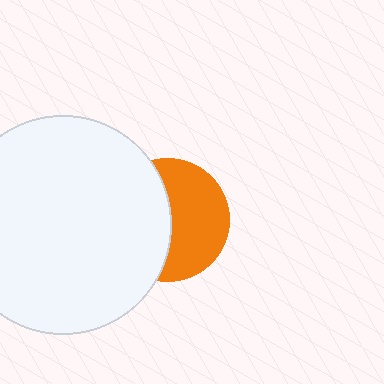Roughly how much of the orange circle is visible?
About half of it is visible (roughly 52%).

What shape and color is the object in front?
The object in front is a white circle.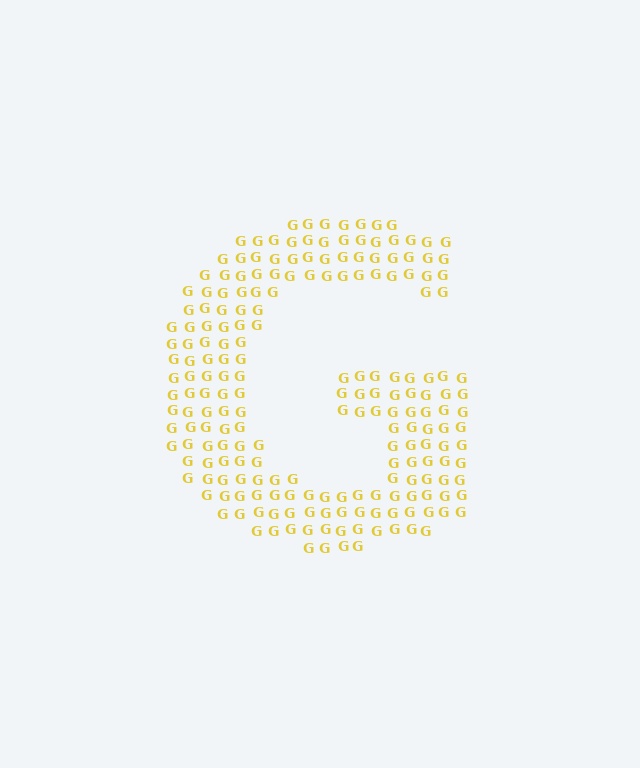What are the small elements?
The small elements are letter G's.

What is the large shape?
The large shape is the letter G.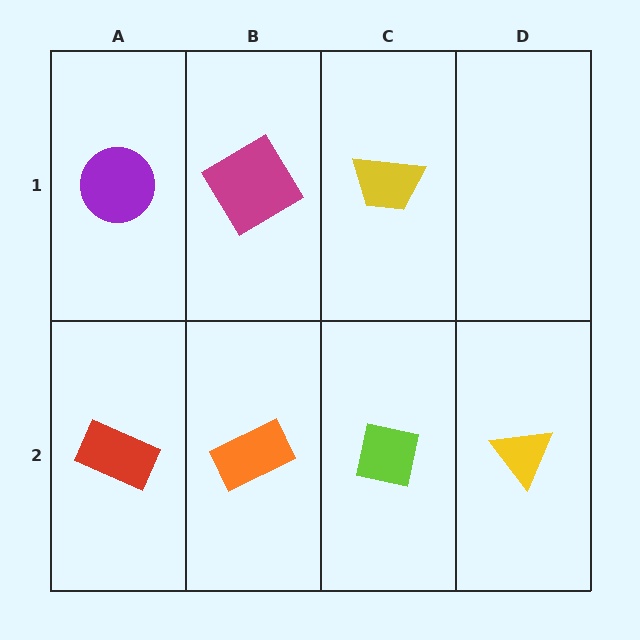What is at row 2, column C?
A lime square.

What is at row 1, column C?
A yellow trapezoid.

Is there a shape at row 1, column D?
No, that cell is empty.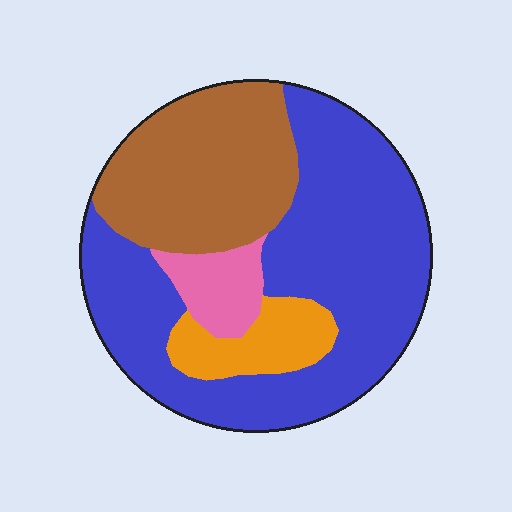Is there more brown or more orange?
Brown.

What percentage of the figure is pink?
Pink covers roughly 5% of the figure.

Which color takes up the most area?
Blue, at roughly 55%.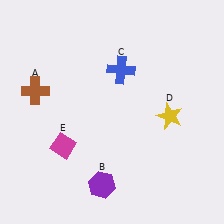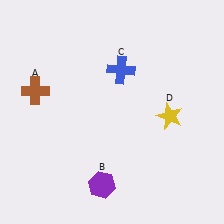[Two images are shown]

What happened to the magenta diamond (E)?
The magenta diamond (E) was removed in Image 2. It was in the bottom-left area of Image 1.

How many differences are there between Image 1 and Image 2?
There is 1 difference between the two images.